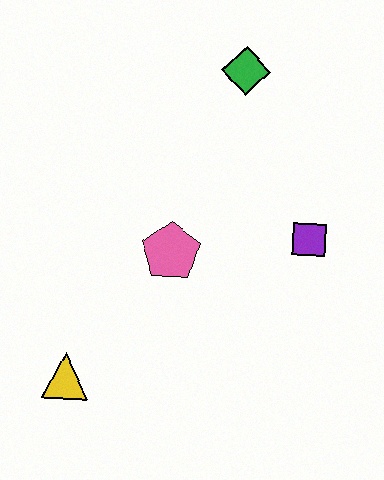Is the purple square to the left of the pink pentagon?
No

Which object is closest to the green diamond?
The purple square is closest to the green diamond.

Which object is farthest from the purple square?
The yellow triangle is farthest from the purple square.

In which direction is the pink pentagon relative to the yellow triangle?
The pink pentagon is above the yellow triangle.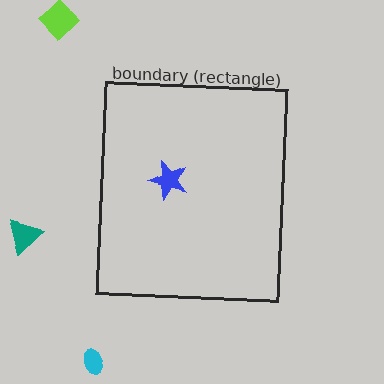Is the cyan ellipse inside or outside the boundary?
Outside.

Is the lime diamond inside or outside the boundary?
Outside.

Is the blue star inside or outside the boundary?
Inside.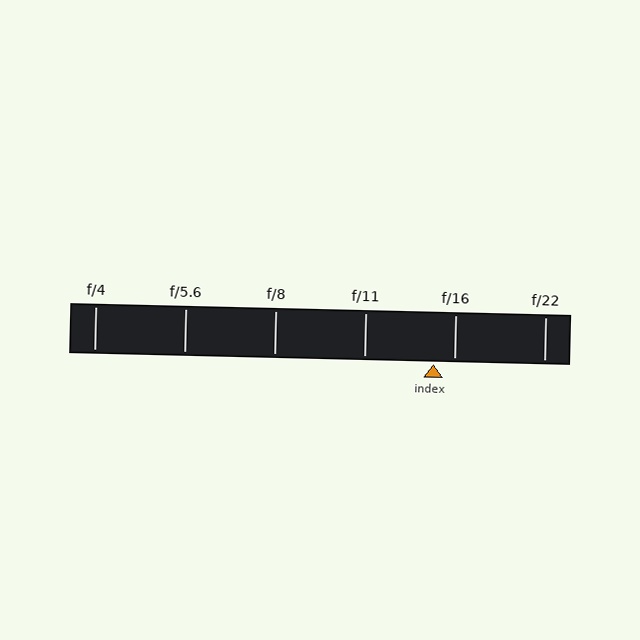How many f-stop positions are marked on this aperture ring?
There are 6 f-stop positions marked.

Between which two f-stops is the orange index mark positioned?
The index mark is between f/11 and f/16.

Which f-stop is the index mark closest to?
The index mark is closest to f/16.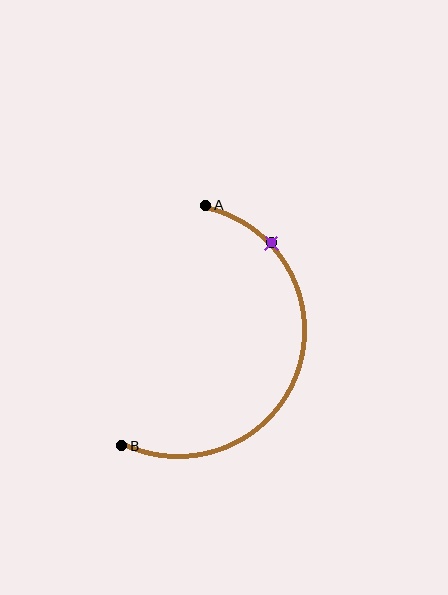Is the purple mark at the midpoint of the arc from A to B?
No. The purple mark lies on the arc but is closer to endpoint A. The arc midpoint would be at the point on the curve equidistant along the arc from both A and B.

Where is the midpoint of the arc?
The arc midpoint is the point on the curve farthest from the straight line joining A and B. It sits to the right of that line.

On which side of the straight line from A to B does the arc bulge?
The arc bulges to the right of the straight line connecting A and B.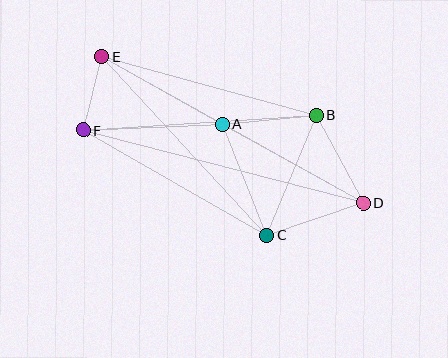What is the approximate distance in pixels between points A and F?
The distance between A and F is approximately 139 pixels.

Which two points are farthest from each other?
Points D and E are farthest from each other.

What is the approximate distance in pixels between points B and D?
The distance between B and D is approximately 99 pixels.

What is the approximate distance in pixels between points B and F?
The distance between B and F is approximately 233 pixels.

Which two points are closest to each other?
Points E and F are closest to each other.